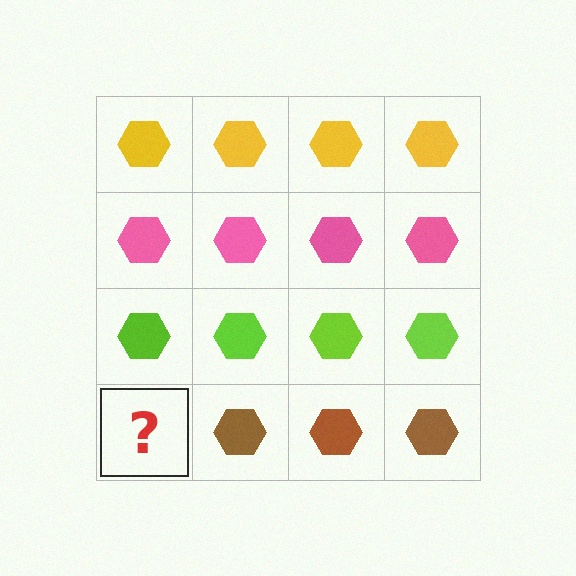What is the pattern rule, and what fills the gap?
The rule is that each row has a consistent color. The gap should be filled with a brown hexagon.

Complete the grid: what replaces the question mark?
The question mark should be replaced with a brown hexagon.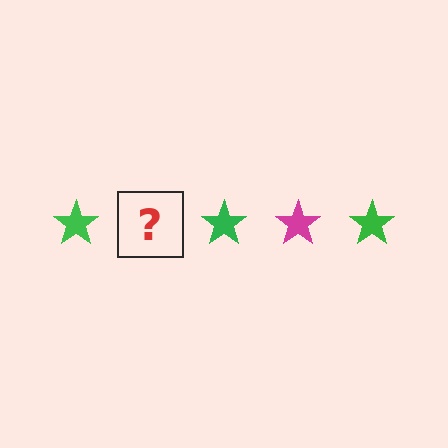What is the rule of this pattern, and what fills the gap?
The rule is that the pattern cycles through green, magenta stars. The gap should be filled with a magenta star.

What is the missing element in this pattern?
The missing element is a magenta star.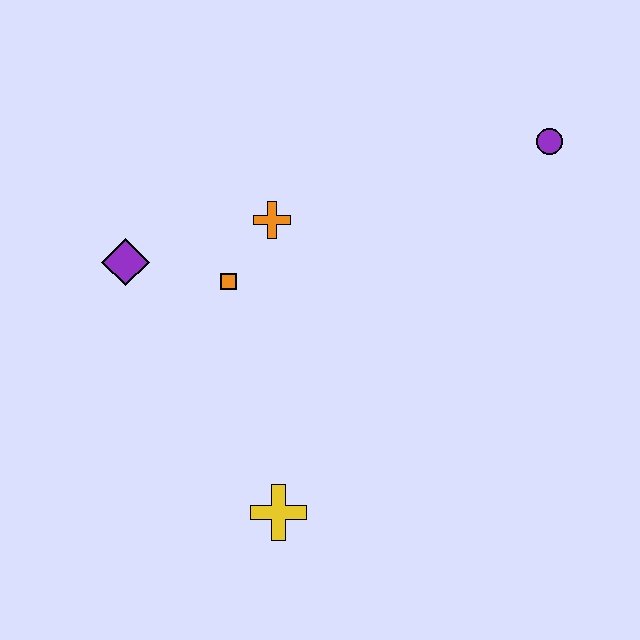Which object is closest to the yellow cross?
The orange square is closest to the yellow cross.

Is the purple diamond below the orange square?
No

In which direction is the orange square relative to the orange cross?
The orange square is below the orange cross.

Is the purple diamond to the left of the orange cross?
Yes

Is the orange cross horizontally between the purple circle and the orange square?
Yes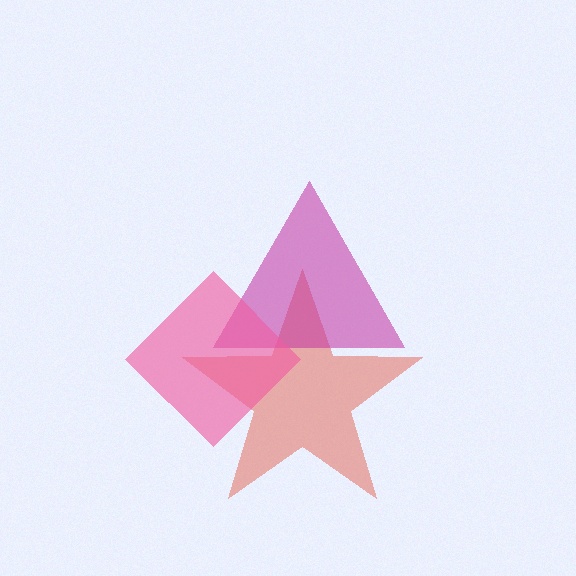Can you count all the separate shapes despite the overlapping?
Yes, there are 3 separate shapes.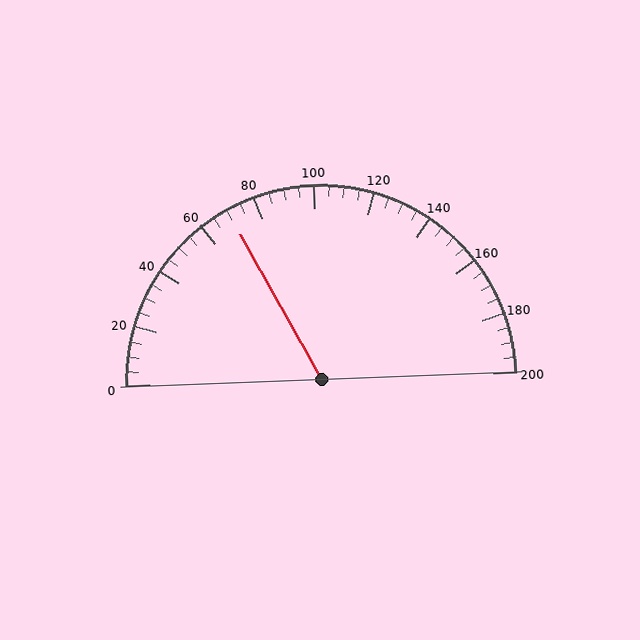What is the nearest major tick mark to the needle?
The nearest major tick mark is 80.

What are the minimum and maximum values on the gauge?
The gauge ranges from 0 to 200.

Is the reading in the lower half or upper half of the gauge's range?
The reading is in the lower half of the range (0 to 200).